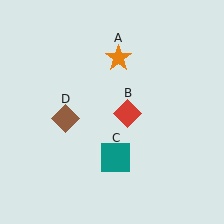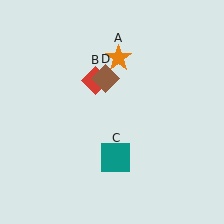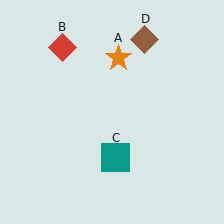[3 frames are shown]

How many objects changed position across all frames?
2 objects changed position: red diamond (object B), brown diamond (object D).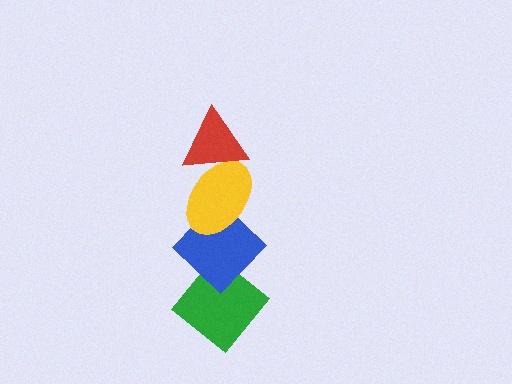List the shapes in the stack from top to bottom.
From top to bottom: the red triangle, the yellow ellipse, the blue diamond, the green diamond.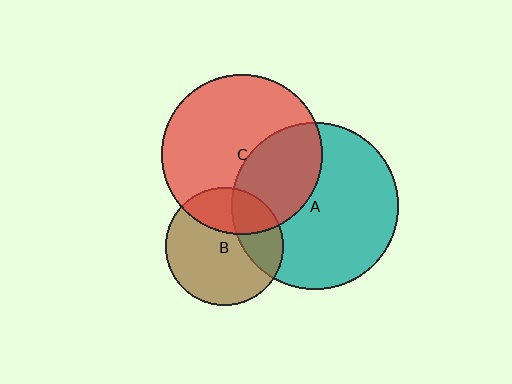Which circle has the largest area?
Circle A (teal).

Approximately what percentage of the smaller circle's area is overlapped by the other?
Approximately 25%.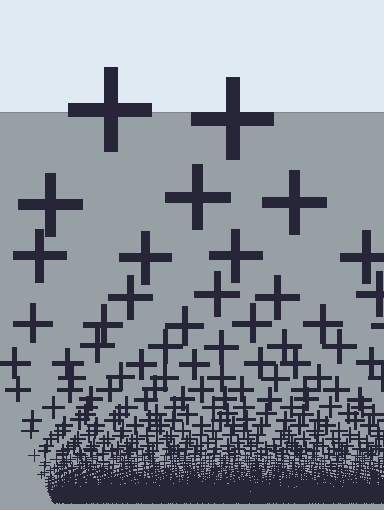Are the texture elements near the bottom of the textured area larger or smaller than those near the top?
Smaller. The gradient is inverted — elements near the bottom are smaller and denser.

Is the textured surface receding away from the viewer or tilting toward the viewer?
The surface appears to tilt toward the viewer. Texture elements get larger and sparser toward the top.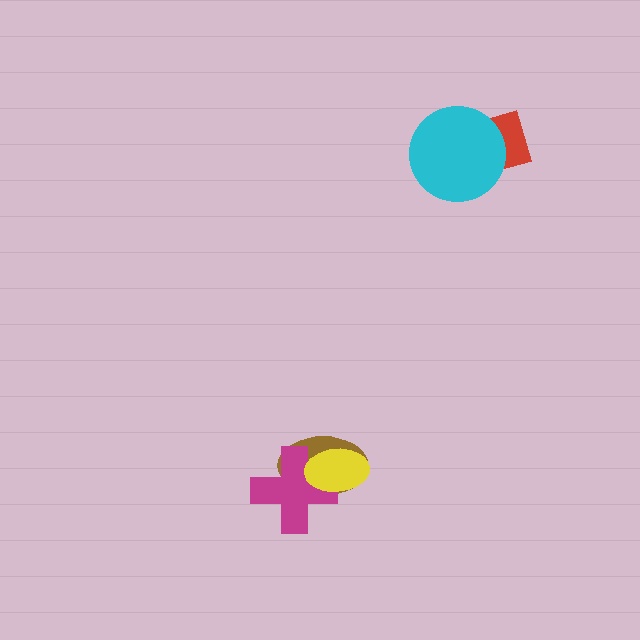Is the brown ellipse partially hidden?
Yes, it is partially covered by another shape.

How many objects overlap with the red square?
1 object overlaps with the red square.